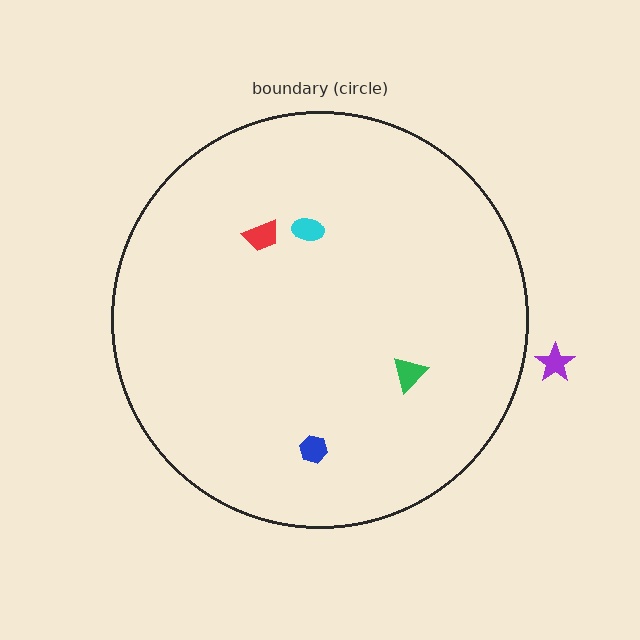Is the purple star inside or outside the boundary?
Outside.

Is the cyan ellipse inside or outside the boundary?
Inside.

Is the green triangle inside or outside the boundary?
Inside.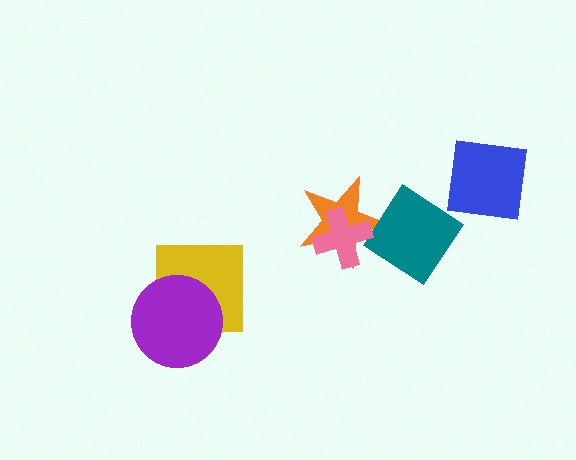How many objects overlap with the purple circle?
1 object overlaps with the purple circle.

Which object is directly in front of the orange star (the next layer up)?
The teal diamond is directly in front of the orange star.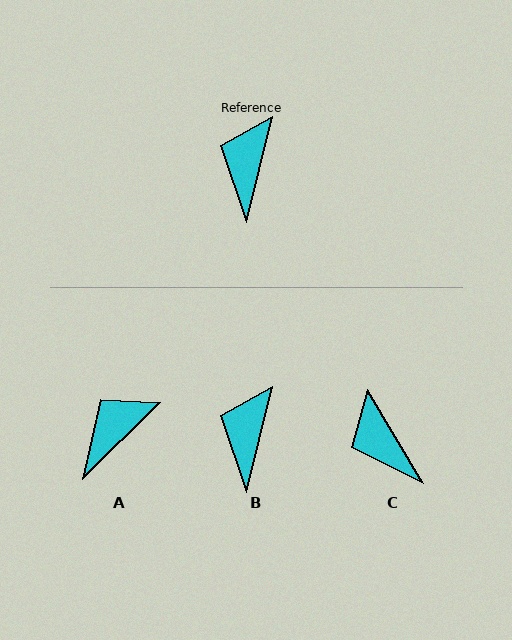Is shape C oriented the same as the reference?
No, it is off by about 45 degrees.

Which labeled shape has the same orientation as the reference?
B.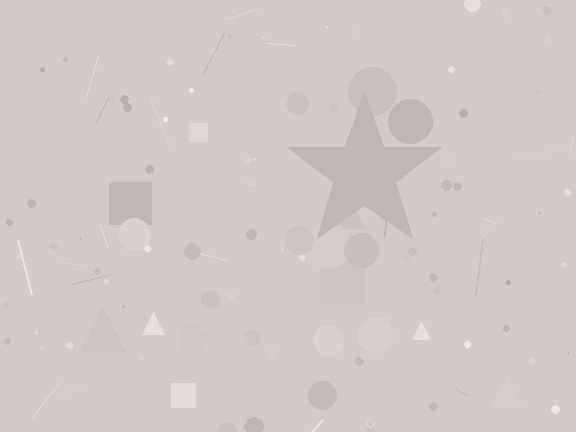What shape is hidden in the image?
A star is hidden in the image.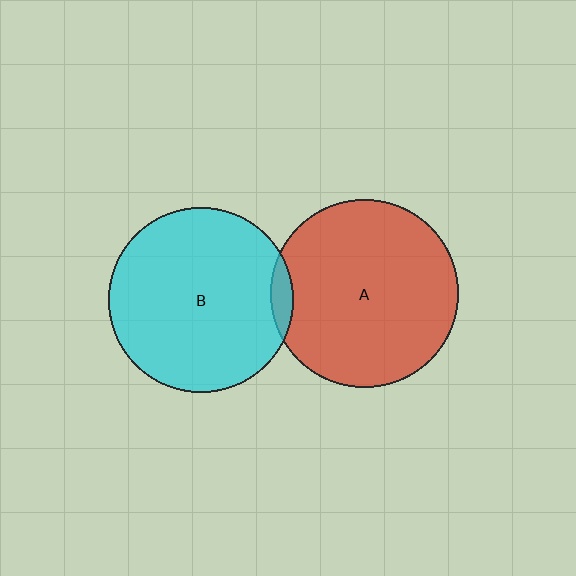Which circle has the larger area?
Circle A (red).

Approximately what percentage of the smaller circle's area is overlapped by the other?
Approximately 5%.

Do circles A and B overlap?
Yes.